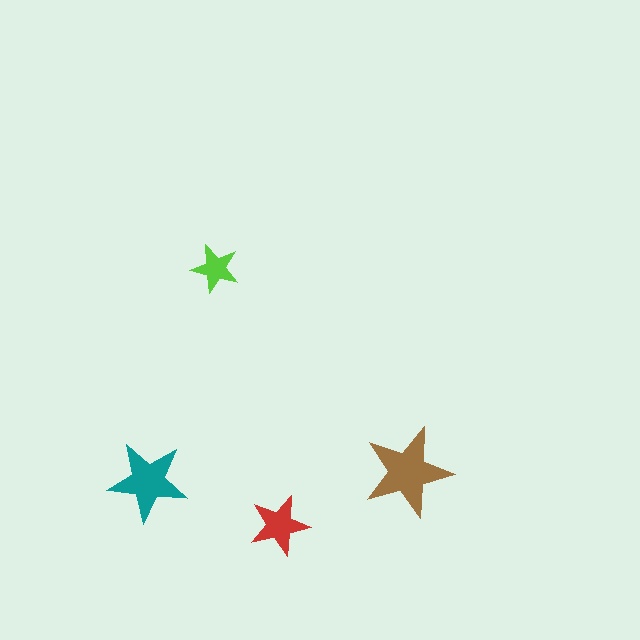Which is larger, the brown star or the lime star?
The brown one.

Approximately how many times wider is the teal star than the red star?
About 1.5 times wider.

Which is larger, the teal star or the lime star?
The teal one.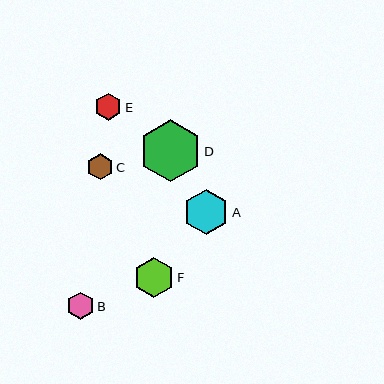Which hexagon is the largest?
Hexagon D is the largest with a size of approximately 62 pixels.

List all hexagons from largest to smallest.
From largest to smallest: D, A, F, B, E, C.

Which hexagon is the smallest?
Hexagon C is the smallest with a size of approximately 26 pixels.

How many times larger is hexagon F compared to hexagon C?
Hexagon F is approximately 1.5 times the size of hexagon C.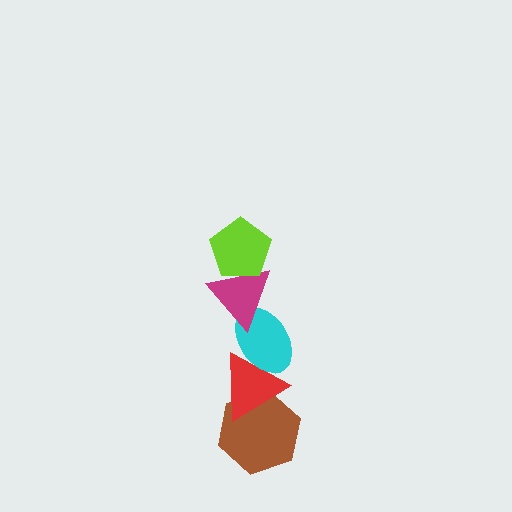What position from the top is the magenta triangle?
The magenta triangle is 2nd from the top.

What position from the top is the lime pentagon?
The lime pentagon is 1st from the top.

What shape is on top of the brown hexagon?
The red triangle is on top of the brown hexagon.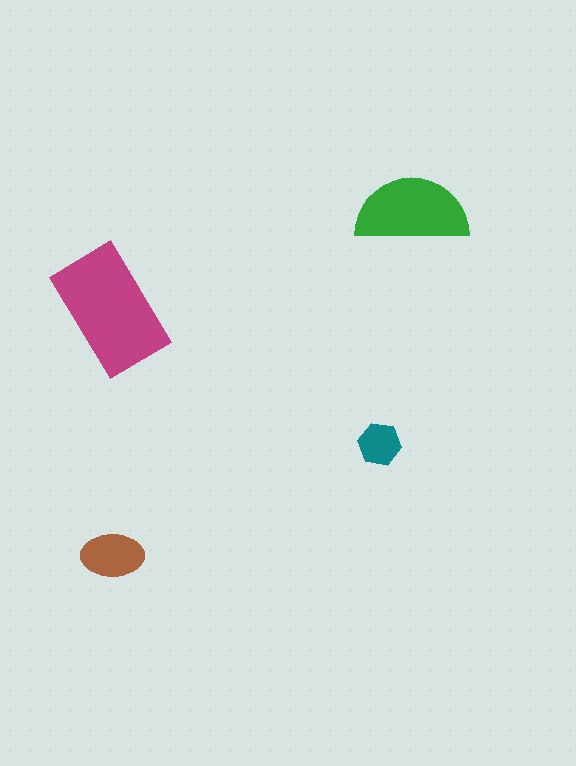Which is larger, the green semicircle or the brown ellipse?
The green semicircle.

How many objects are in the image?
There are 4 objects in the image.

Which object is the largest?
The magenta rectangle.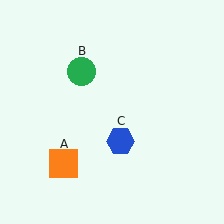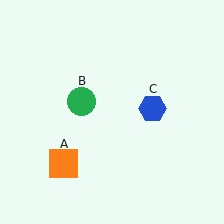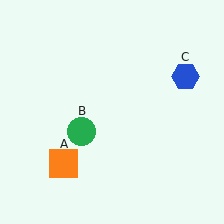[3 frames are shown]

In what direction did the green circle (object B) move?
The green circle (object B) moved down.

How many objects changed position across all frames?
2 objects changed position: green circle (object B), blue hexagon (object C).